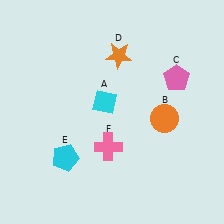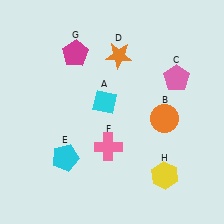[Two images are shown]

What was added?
A magenta pentagon (G), a yellow hexagon (H) were added in Image 2.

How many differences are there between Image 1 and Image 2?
There are 2 differences between the two images.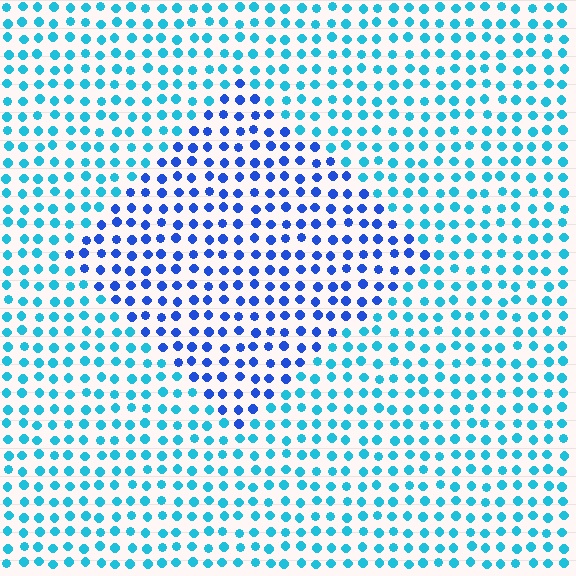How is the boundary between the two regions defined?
The boundary is defined purely by a slight shift in hue (about 37 degrees). Spacing, size, and orientation are identical on both sides.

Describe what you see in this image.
The image is filled with small cyan elements in a uniform arrangement. A diamond-shaped region is visible where the elements are tinted to a slightly different hue, forming a subtle color boundary.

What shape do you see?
I see a diamond.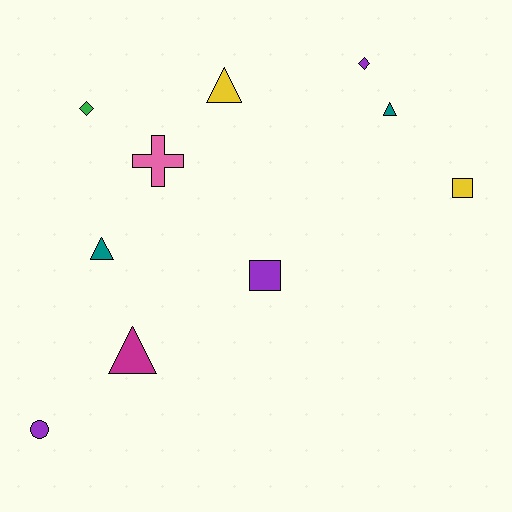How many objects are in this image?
There are 10 objects.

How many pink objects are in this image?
There is 1 pink object.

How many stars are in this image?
There are no stars.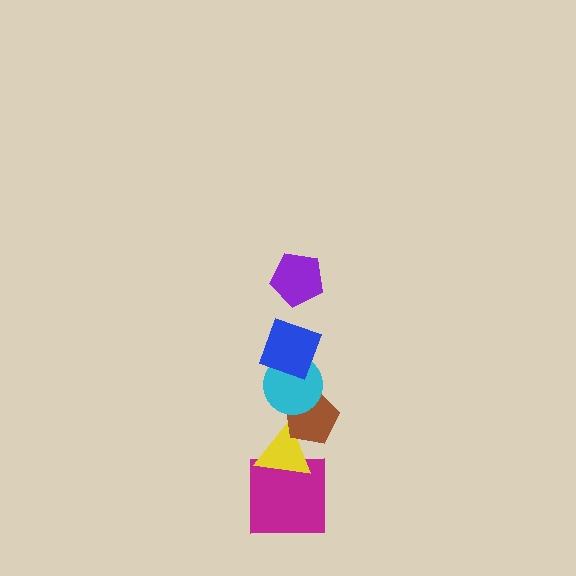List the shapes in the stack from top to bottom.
From top to bottom: the purple pentagon, the blue square, the cyan circle, the brown pentagon, the yellow triangle, the magenta square.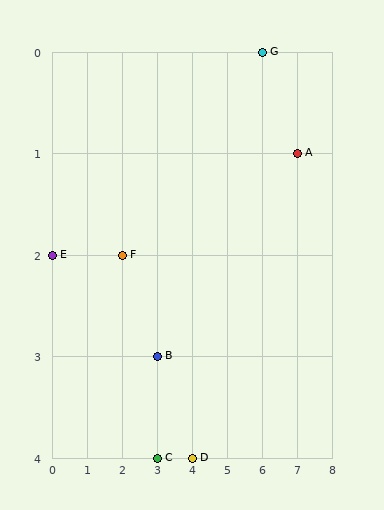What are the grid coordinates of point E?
Point E is at grid coordinates (0, 2).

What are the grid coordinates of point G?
Point G is at grid coordinates (6, 0).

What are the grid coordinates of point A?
Point A is at grid coordinates (7, 1).